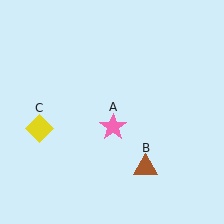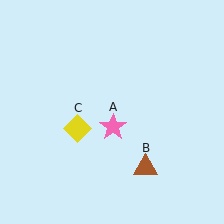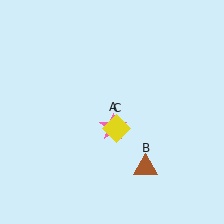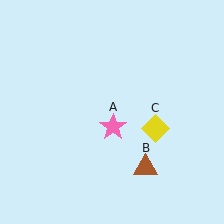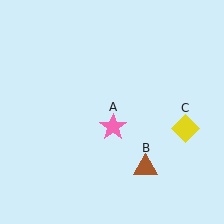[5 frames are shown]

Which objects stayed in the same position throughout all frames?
Pink star (object A) and brown triangle (object B) remained stationary.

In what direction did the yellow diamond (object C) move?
The yellow diamond (object C) moved right.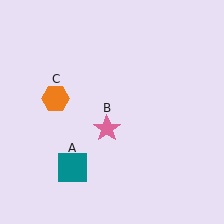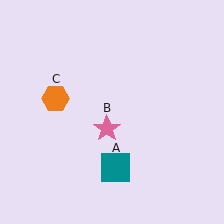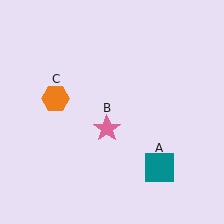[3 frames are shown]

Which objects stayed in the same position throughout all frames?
Pink star (object B) and orange hexagon (object C) remained stationary.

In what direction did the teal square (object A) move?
The teal square (object A) moved right.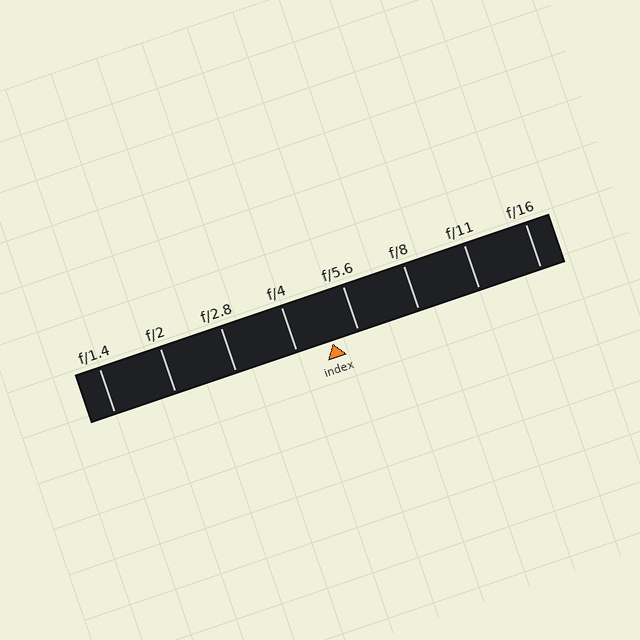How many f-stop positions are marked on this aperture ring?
There are 8 f-stop positions marked.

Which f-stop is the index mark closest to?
The index mark is closest to f/5.6.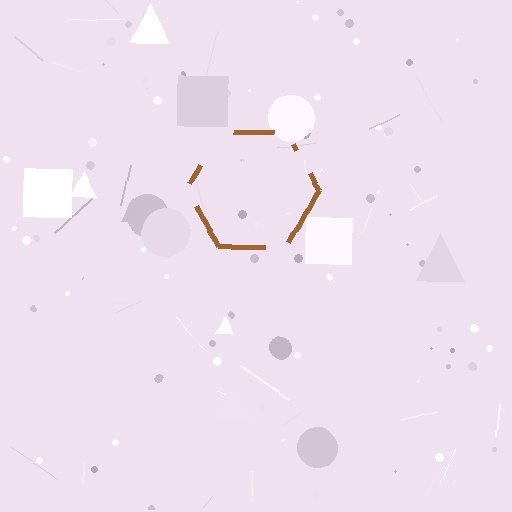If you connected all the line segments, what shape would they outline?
They would outline a hexagon.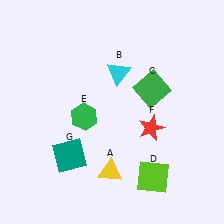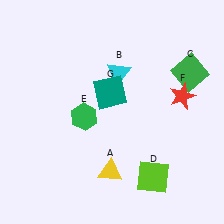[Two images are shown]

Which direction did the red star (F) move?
The red star (F) moved up.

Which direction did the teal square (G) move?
The teal square (G) moved up.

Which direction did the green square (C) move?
The green square (C) moved right.